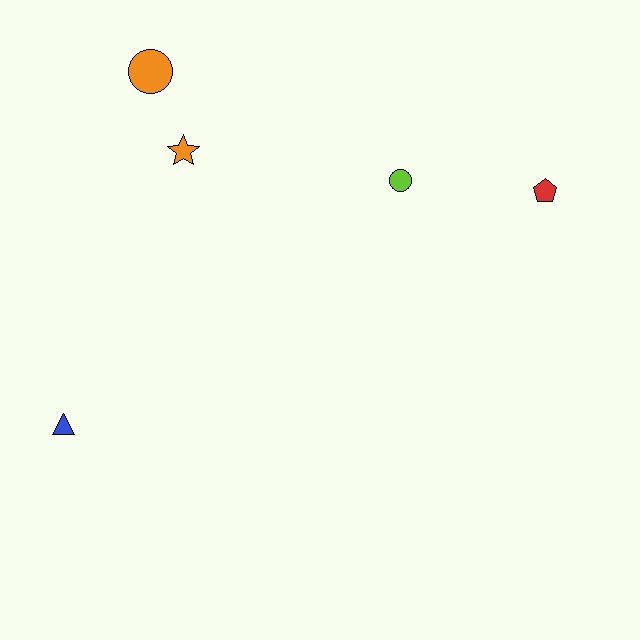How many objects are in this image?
There are 5 objects.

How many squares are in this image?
There are no squares.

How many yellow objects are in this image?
There are no yellow objects.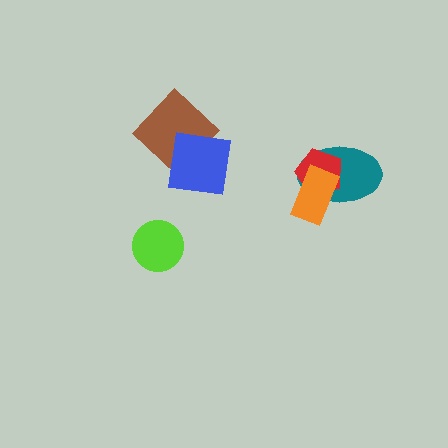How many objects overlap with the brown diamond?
1 object overlaps with the brown diamond.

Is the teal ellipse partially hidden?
Yes, it is partially covered by another shape.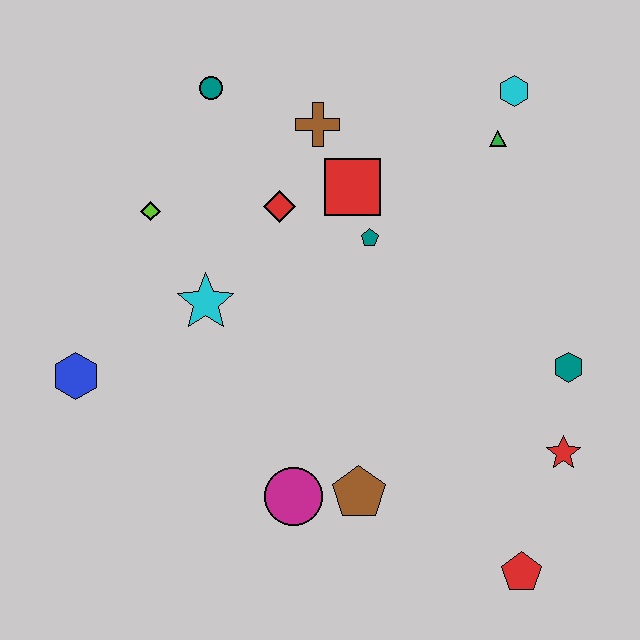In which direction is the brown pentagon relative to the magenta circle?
The brown pentagon is to the right of the magenta circle.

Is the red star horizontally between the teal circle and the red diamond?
No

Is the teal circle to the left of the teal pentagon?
Yes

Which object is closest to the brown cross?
The red square is closest to the brown cross.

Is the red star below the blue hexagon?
Yes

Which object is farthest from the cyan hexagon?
The blue hexagon is farthest from the cyan hexagon.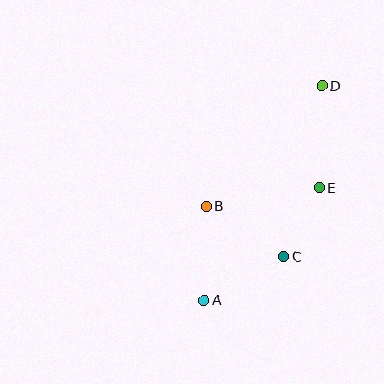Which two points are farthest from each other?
Points A and D are farthest from each other.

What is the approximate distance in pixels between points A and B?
The distance between A and B is approximately 94 pixels.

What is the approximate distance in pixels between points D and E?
The distance between D and E is approximately 102 pixels.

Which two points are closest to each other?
Points C and E are closest to each other.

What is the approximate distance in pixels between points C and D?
The distance between C and D is approximately 175 pixels.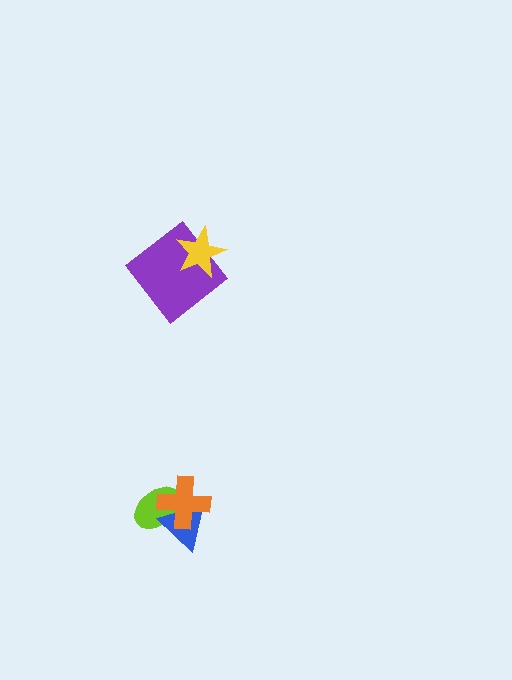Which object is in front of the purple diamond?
The yellow star is in front of the purple diamond.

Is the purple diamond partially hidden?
Yes, it is partially covered by another shape.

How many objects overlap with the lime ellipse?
2 objects overlap with the lime ellipse.